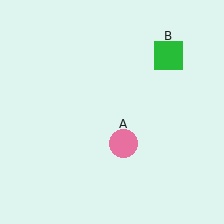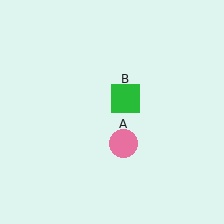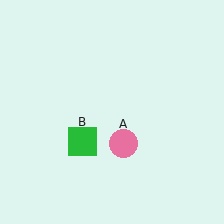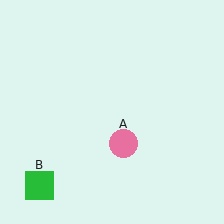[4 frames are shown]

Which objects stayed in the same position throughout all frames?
Pink circle (object A) remained stationary.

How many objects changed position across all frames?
1 object changed position: green square (object B).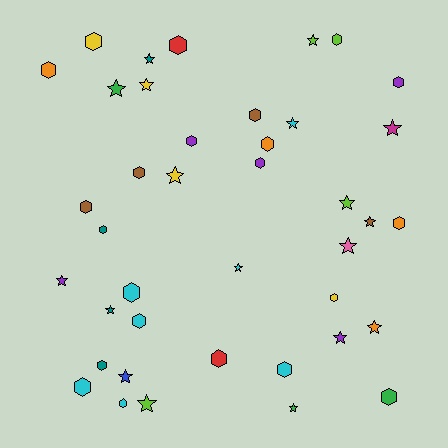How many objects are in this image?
There are 40 objects.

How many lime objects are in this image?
There are 4 lime objects.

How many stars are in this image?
There are 18 stars.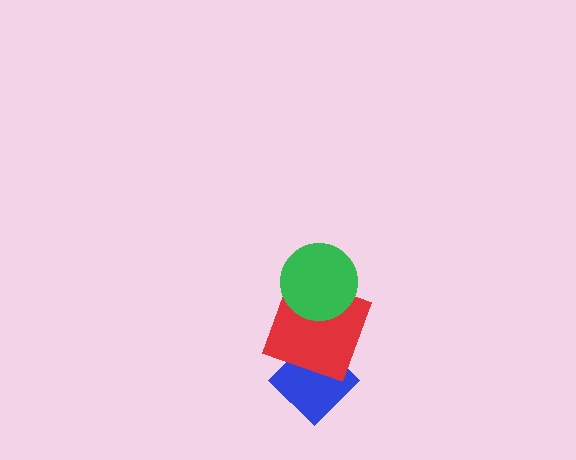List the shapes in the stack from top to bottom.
From top to bottom: the green circle, the red square, the blue diamond.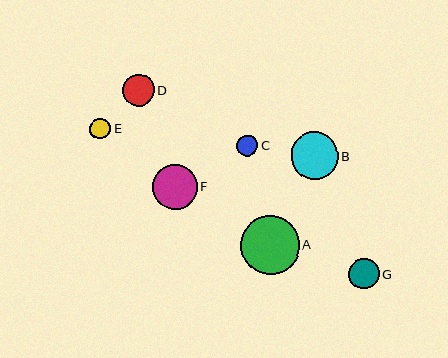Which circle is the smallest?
Circle E is the smallest with a size of approximately 21 pixels.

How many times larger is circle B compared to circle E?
Circle B is approximately 2.3 times the size of circle E.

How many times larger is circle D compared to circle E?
Circle D is approximately 1.6 times the size of circle E.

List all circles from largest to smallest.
From largest to smallest: A, B, F, D, G, C, E.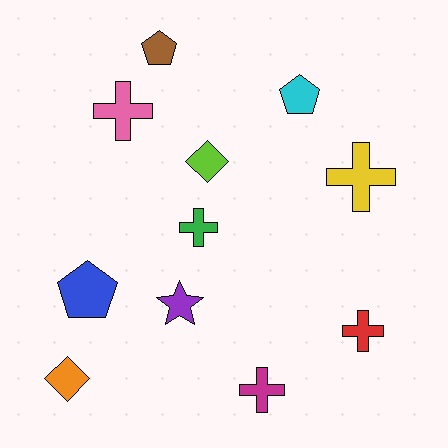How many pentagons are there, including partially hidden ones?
There are 3 pentagons.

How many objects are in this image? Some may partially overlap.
There are 11 objects.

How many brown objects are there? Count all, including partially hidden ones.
There is 1 brown object.